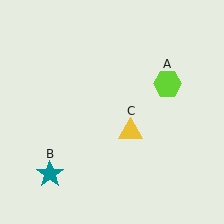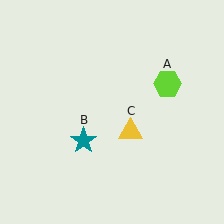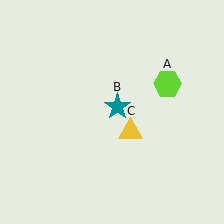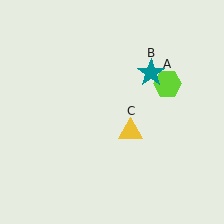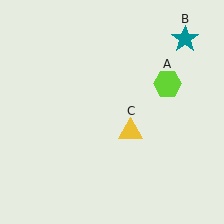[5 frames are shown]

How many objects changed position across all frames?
1 object changed position: teal star (object B).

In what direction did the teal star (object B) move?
The teal star (object B) moved up and to the right.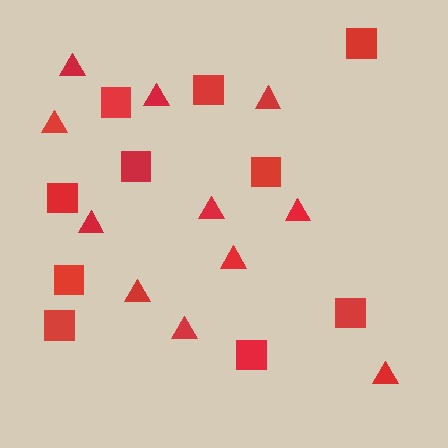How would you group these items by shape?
There are 2 groups: one group of squares (10) and one group of triangles (11).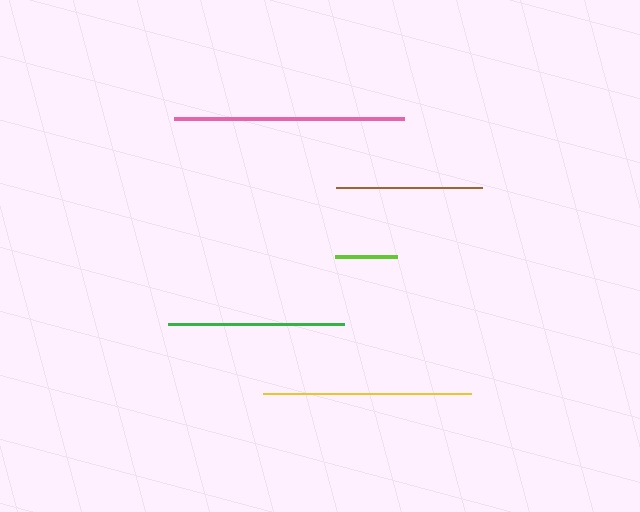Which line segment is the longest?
The pink line is the longest at approximately 230 pixels.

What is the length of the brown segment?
The brown segment is approximately 146 pixels long.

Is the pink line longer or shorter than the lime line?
The pink line is longer than the lime line.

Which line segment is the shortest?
The lime line is the shortest at approximately 61 pixels.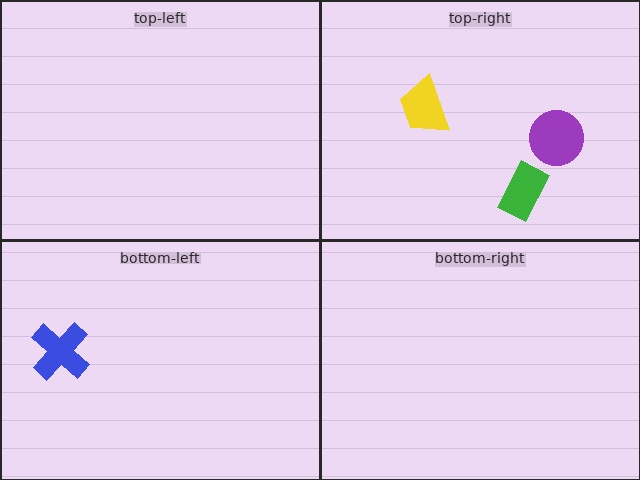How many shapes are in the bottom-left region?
1.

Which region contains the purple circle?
The top-right region.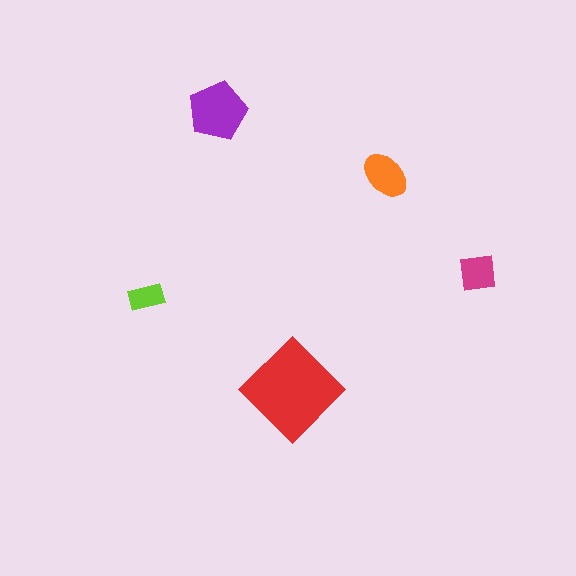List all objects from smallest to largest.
The lime rectangle, the magenta square, the orange ellipse, the purple pentagon, the red diamond.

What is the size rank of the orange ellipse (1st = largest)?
3rd.